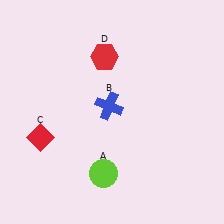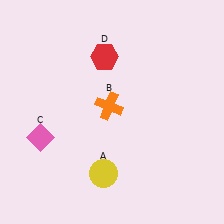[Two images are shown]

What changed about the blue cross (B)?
In Image 1, B is blue. In Image 2, it changed to orange.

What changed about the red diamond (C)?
In Image 1, C is red. In Image 2, it changed to pink.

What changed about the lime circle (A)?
In Image 1, A is lime. In Image 2, it changed to yellow.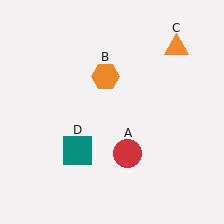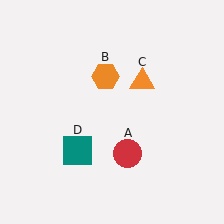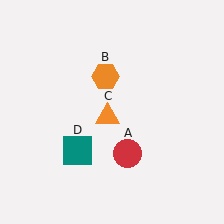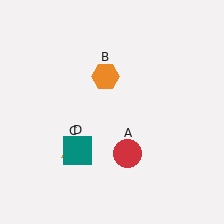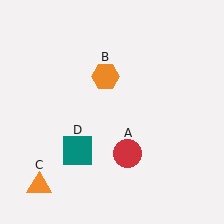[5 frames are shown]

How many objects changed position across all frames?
1 object changed position: orange triangle (object C).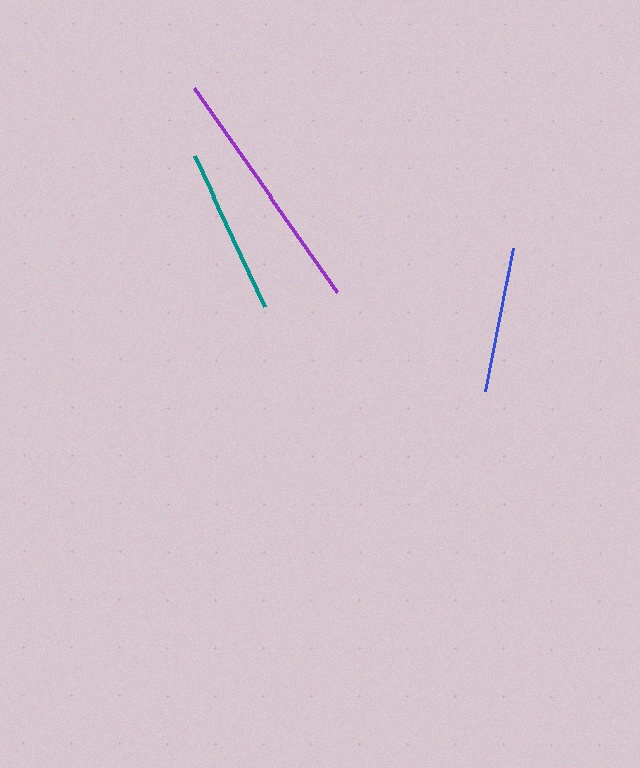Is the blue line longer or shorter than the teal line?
The teal line is longer than the blue line.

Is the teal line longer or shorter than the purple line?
The purple line is longer than the teal line.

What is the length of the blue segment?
The blue segment is approximately 147 pixels long.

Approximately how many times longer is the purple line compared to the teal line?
The purple line is approximately 1.5 times the length of the teal line.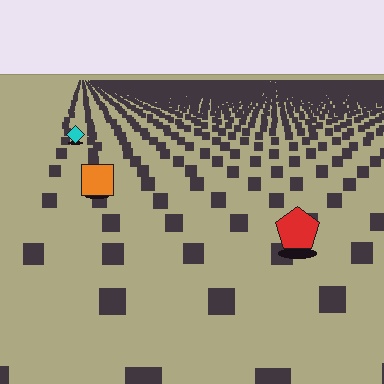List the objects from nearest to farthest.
From nearest to farthest: the red pentagon, the orange square, the cyan diamond.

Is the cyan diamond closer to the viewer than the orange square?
No. The orange square is closer — you can tell from the texture gradient: the ground texture is coarser near it.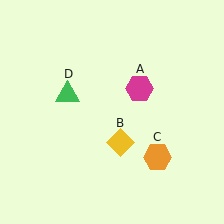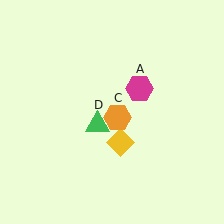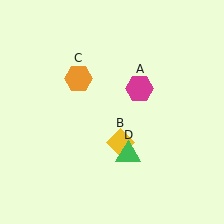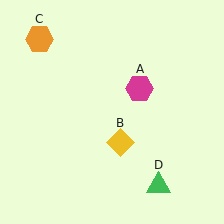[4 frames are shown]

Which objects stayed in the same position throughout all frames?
Magenta hexagon (object A) and yellow diamond (object B) remained stationary.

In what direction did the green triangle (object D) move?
The green triangle (object D) moved down and to the right.